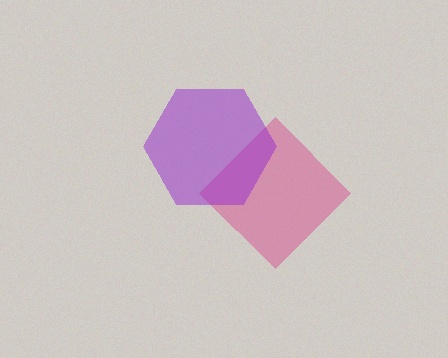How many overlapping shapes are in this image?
There are 2 overlapping shapes in the image.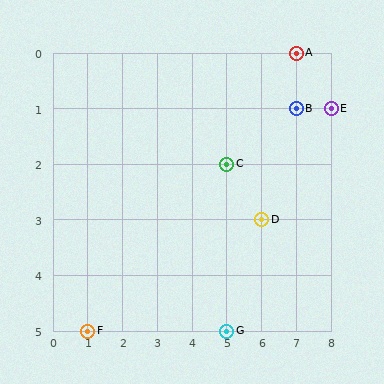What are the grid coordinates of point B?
Point B is at grid coordinates (7, 1).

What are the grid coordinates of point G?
Point G is at grid coordinates (5, 5).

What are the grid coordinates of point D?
Point D is at grid coordinates (6, 3).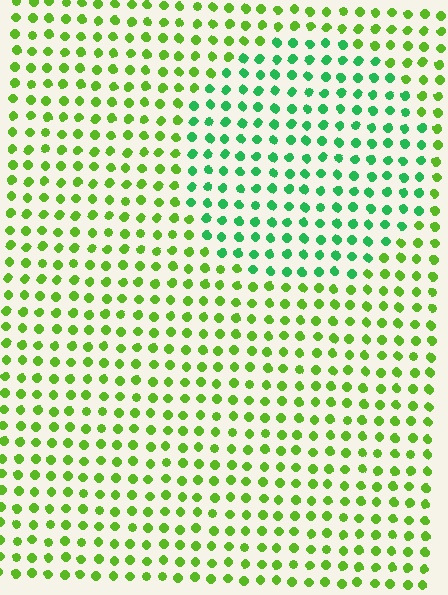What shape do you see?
I see a circle.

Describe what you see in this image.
The image is filled with small lime elements in a uniform arrangement. A circle-shaped region is visible where the elements are tinted to a slightly different hue, forming a subtle color boundary.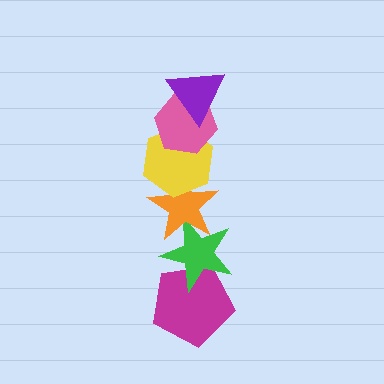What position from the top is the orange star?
The orange star is 4th from the top.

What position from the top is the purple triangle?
The purple triangle is 1st from the top.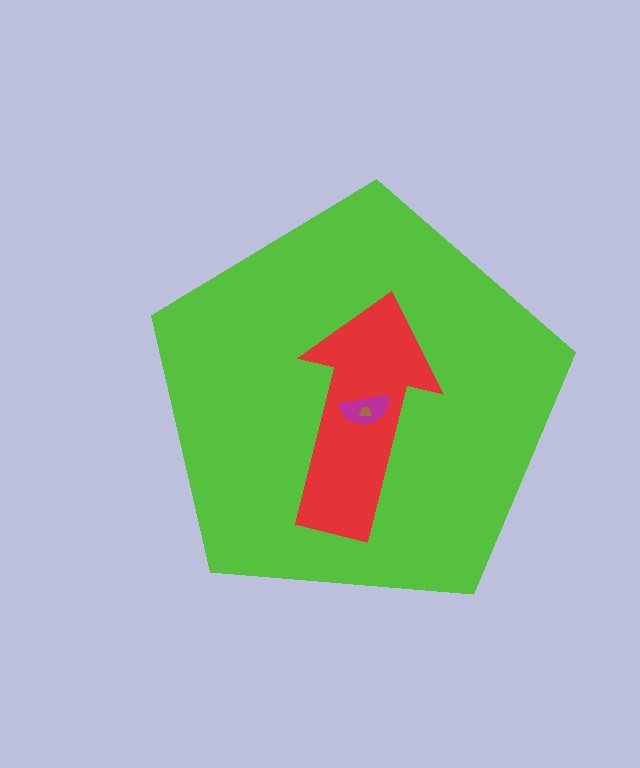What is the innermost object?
The brown trapezoid.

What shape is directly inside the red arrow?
The magenta semicircle.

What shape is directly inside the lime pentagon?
The red arrow.